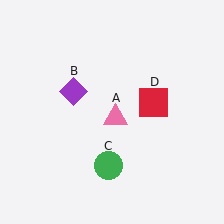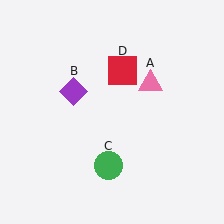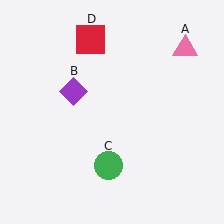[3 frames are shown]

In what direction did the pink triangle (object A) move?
The pink triangle (object A) moved up and to the right.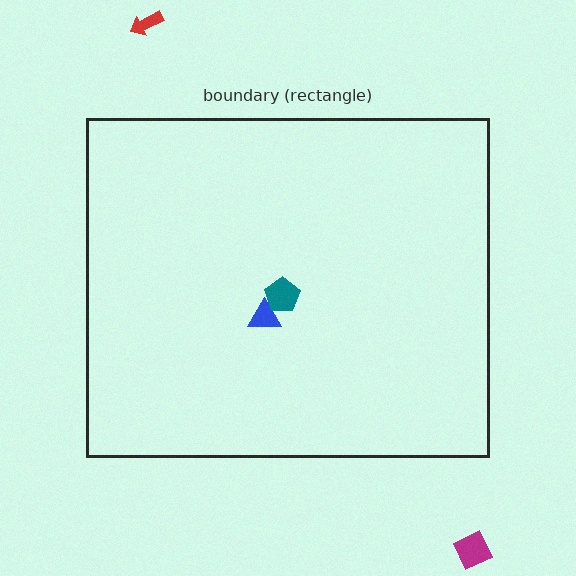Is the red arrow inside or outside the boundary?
Outside.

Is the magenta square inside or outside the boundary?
Outside.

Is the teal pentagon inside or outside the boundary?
Inside.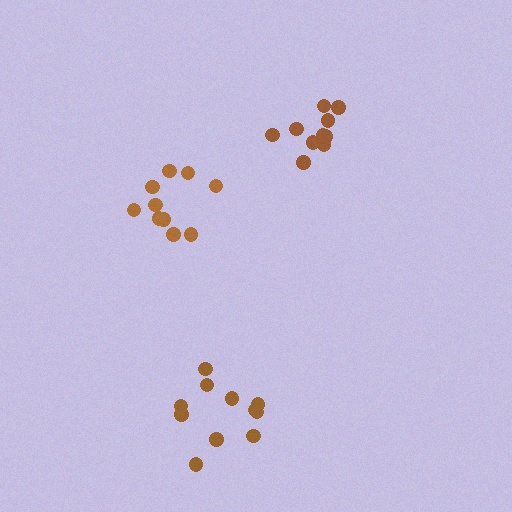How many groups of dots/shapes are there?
There are 3 groups.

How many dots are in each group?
Group 1: 10 dots, Group 2: 11 dots, Group 3: 10 dots (31 total).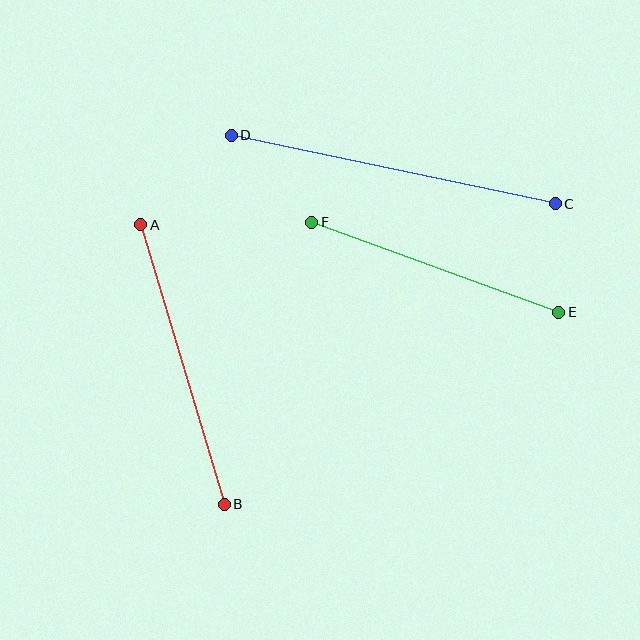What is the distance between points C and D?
The distance is approximately 331 pixels.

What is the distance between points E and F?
The distance is approximately 263 pixels.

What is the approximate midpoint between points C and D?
The midpoint is at approximately (393, 170) pixels.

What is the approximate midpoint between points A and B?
The midpoint is at approximately (182, 365) pixels.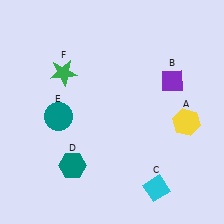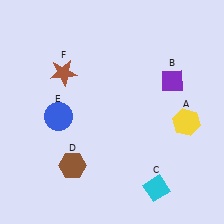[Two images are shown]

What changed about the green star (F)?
In Image 1, F is green. In Image 2, it changed to brown.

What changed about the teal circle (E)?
In Image 1, E is teal. In Image 2, it changed to blue.